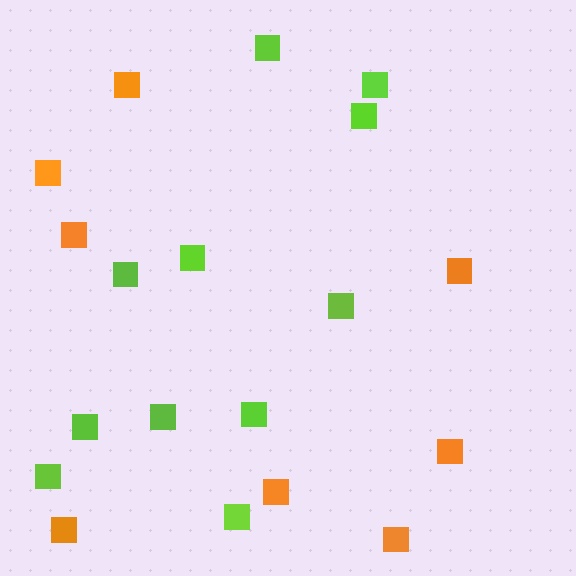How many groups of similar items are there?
There are 2 groups: one group of orange squares (8) and one group of lime squares (11).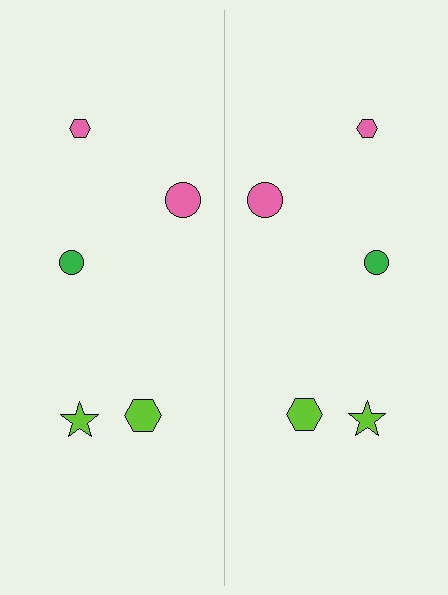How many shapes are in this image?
There are 10 shapes in this image.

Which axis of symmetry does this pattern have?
The pattern has a vertical axis of symmetry running through the center of the image.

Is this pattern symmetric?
Yes, this pattern has bilateral (reflection) symmetry.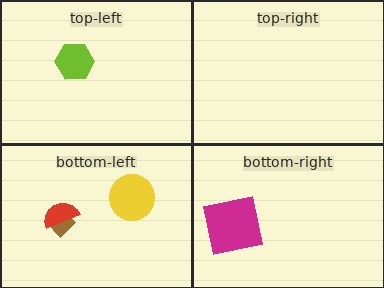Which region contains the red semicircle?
The bottom-left region.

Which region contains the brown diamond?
The bottom-left region.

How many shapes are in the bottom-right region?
1.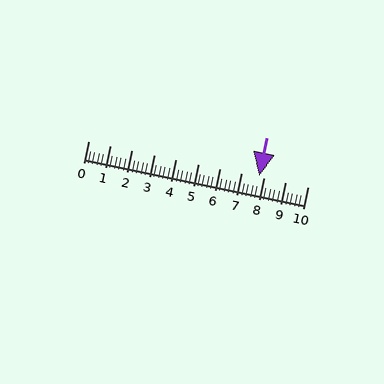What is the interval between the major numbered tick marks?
The major tick marks are spaced 1 units apart.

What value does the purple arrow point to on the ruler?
The purple arrow points to approximately 7.8.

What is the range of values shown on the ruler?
The ruler shows values from 0 to 10.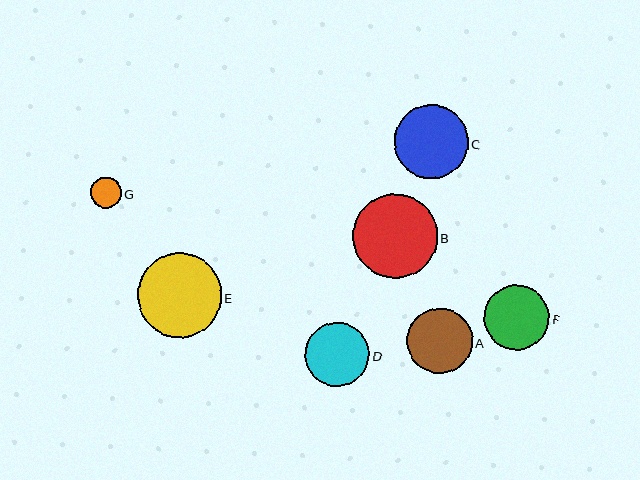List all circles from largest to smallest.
From largest to smallest: B, E, C, A, F, D, G.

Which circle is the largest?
Circle B is the largest with a size of approximately 84 pixels.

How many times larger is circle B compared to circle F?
Circle B is approximately 1.3 times the size of circle F.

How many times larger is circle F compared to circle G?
Circle F is approximately 2.1 times the size of circle G.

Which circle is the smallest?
Circle G is the smallest with a size of approximately 31 pixels.